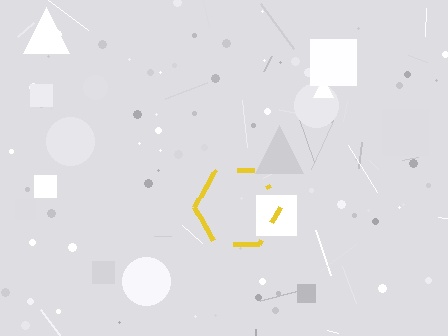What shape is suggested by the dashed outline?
The dashed outline suggests a hexagon.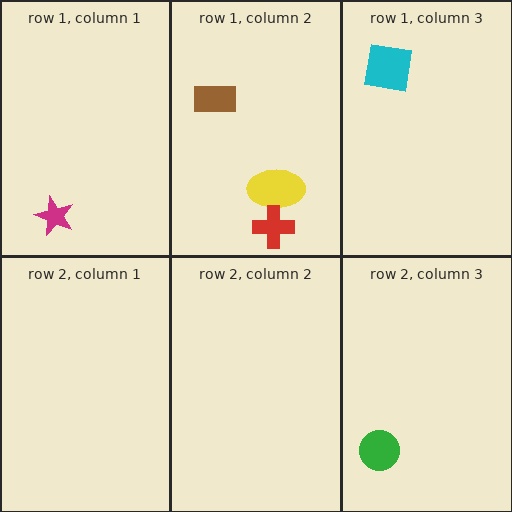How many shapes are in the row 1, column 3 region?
1.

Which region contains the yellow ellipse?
The row 1, column 2 region.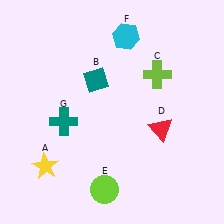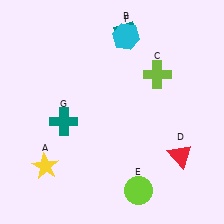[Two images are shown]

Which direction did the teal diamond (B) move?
The teal diamond (B) moved up.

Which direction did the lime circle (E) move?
The lime circle (E) moved right.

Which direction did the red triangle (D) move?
The red triangle (D) moved down.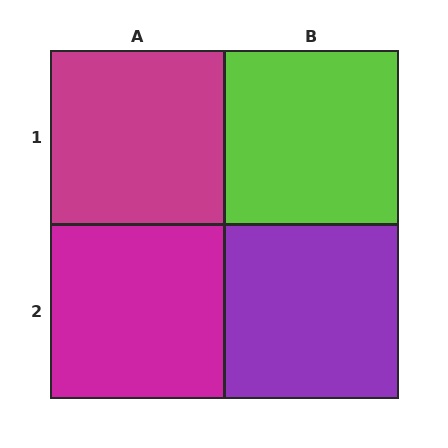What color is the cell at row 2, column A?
Magenta.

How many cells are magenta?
2 cells are magenta.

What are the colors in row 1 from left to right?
Magenta, lime.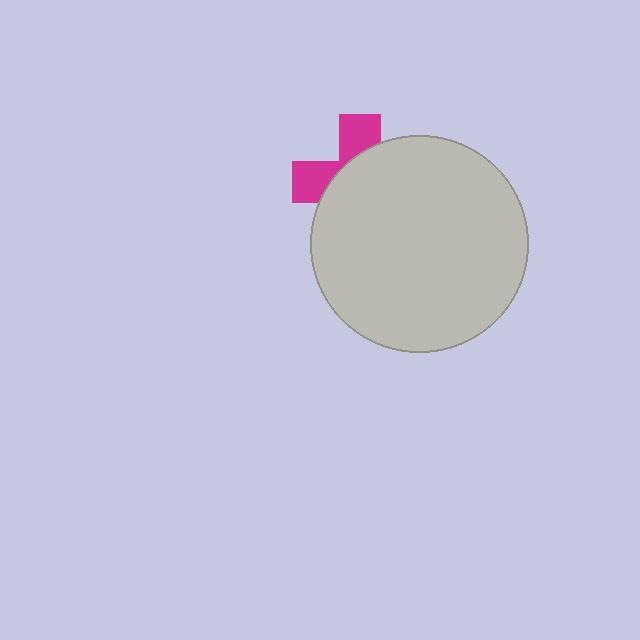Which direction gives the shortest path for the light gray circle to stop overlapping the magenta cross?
Moving toward the lower-right gives the shortest separation.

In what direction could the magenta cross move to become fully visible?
The magenta cross could move toward the upper-left. That would shift it out from behind the light gray circle entirely.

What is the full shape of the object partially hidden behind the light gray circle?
The partially hidden object is a magenta cross.